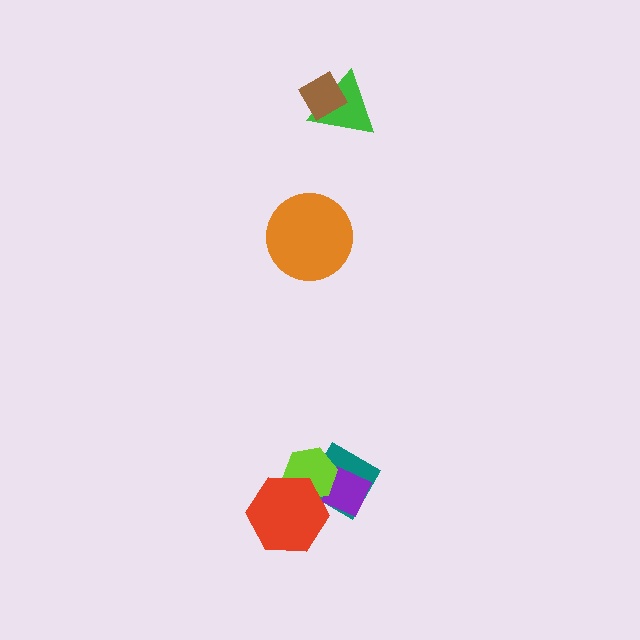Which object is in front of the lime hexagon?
The red hexagon is in front of the lime hexagon.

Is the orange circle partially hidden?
No, no other shape covers it.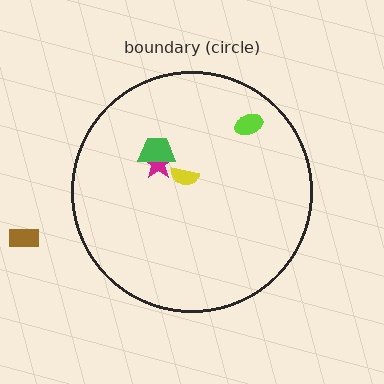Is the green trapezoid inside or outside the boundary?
Inside.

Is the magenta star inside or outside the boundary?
Inside.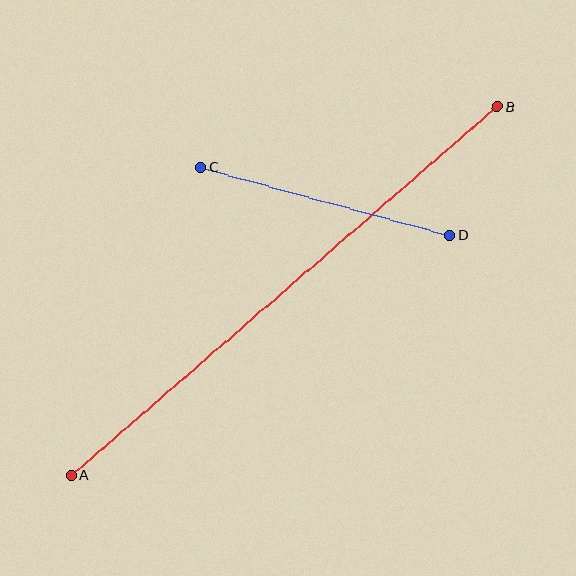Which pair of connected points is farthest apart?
Points A and B are farthest apart.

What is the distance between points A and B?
The distance is approximately 562 pixels.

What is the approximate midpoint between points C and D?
The midpoint is at approximately (325, 201) pixels.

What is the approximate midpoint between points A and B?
The midpoint is at approximately (284, 291) pixels.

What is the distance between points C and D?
The distance is approximately 258 pixels.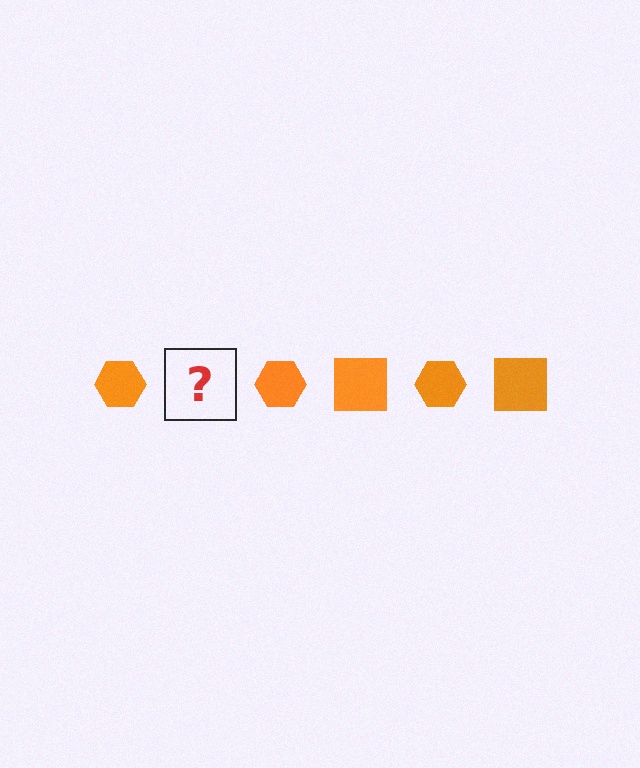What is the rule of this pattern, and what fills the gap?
The rule is that the pattern cycles through hexagon, square shapes in orange. The gap should be filled with an orange square.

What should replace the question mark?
The question mark should be replaced with an orange square.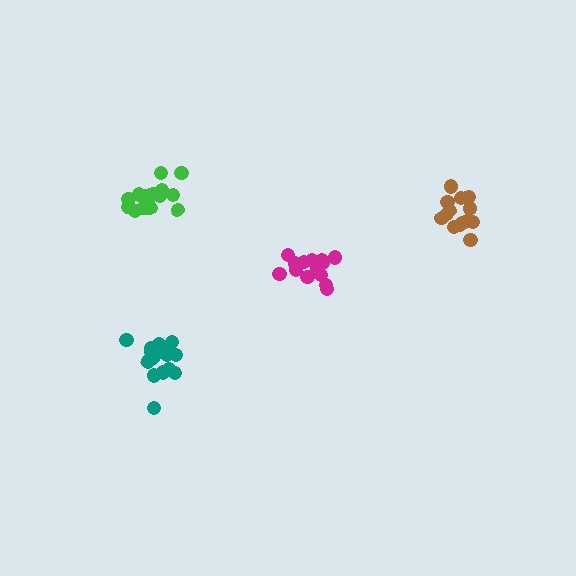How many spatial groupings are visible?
There are 4 spatial groupings.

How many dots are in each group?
Group 1: 15 dots, Group 2: 18 dots, Group 3: 16 dots, Group 4: 19 dots (68 total).